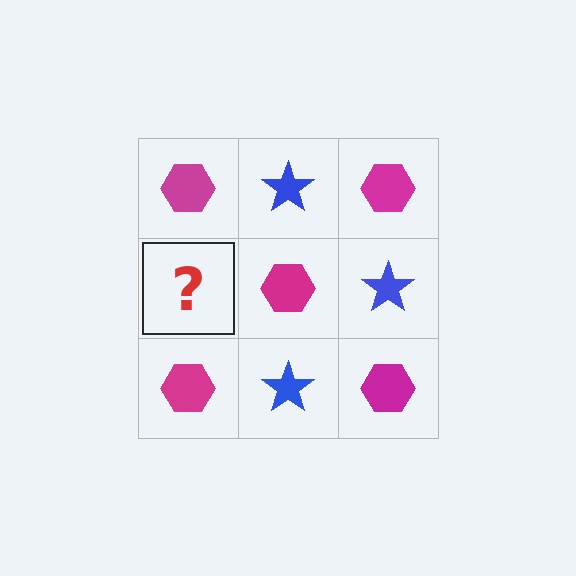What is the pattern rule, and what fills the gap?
The rule is that it alternates magenta hexagon and blue star in a checkerboard pattern. The gap should be filled with a blue star.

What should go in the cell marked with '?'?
The missing cell should contain a blue star.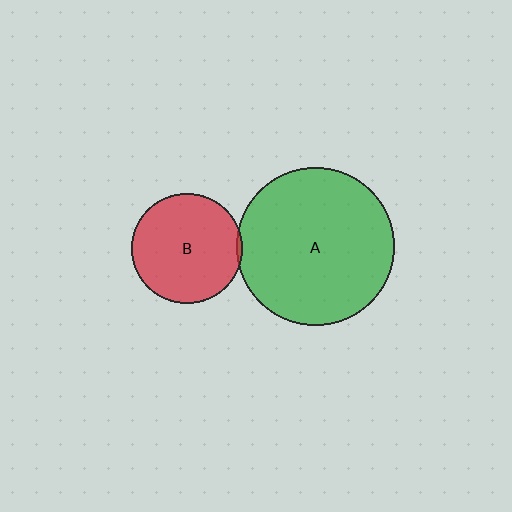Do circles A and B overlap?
Yes.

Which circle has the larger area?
Circle A (green).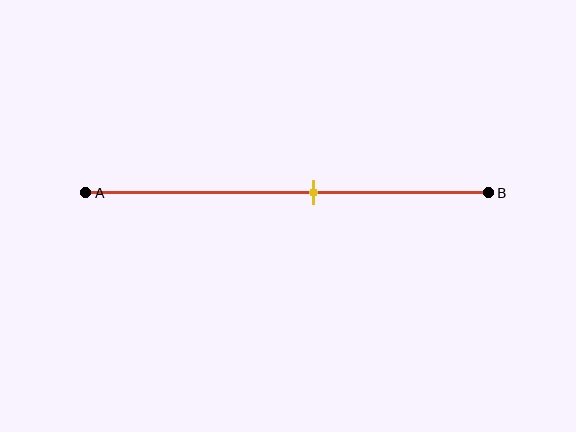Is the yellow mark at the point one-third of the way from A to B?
No, the mark is at about 55% from A, not at the 33% one-third point.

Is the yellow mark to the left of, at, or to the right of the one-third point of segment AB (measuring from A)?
The yellow mark is to the right of the one-third point of segment AB.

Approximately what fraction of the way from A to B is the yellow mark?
The yellow mark is approximately 55% of the way from A to B.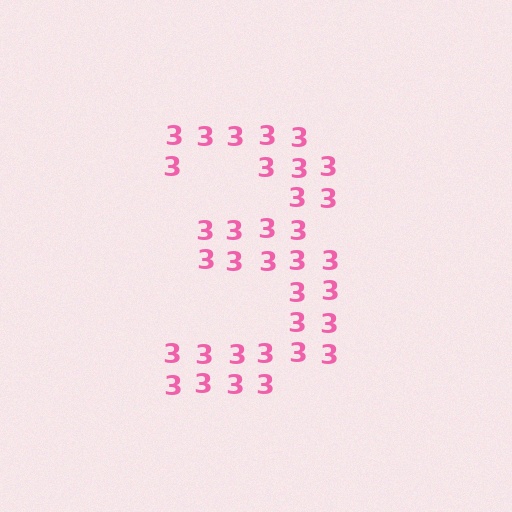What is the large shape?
The large shape is the digit 3.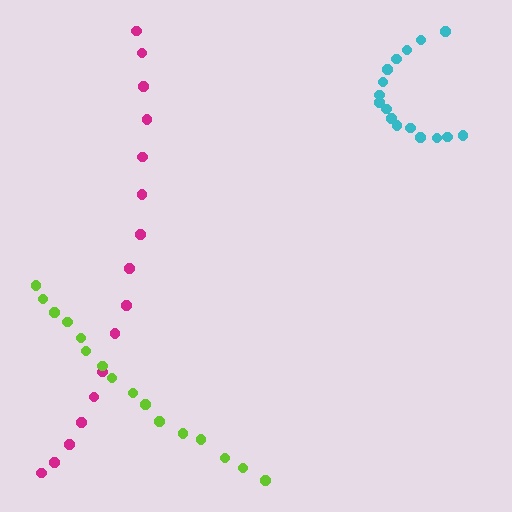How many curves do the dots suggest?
There are 3 distinct paths.